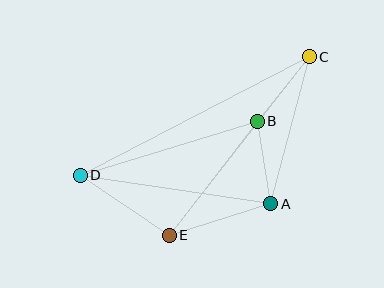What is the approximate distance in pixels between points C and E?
The distance between C and E is approximately 227 pixels.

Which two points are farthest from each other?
Points C and D are farthest from each other.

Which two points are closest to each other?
Points B and C are closest to each other.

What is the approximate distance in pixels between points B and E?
The distance between B and E is approximately 144 pixels.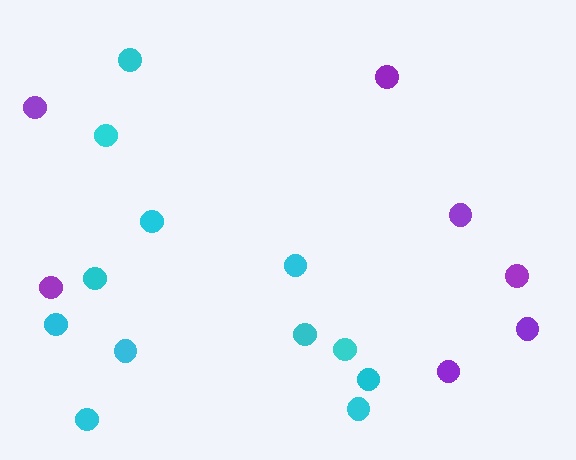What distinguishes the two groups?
There are 2 groups: one group of cyan circles (12) and one group of purple circles (7).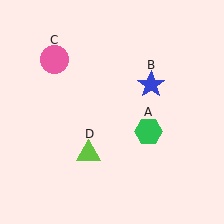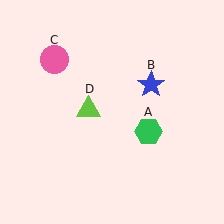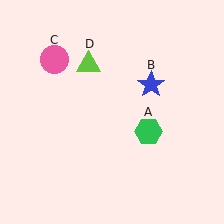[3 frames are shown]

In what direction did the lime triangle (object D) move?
The lime triangle (object D) moved up.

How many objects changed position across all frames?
1 object changed position: lime triangle (object D).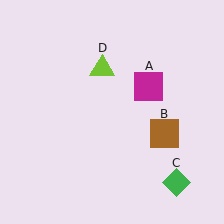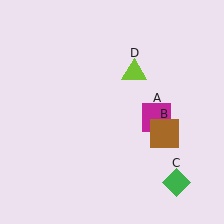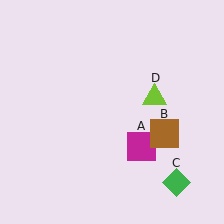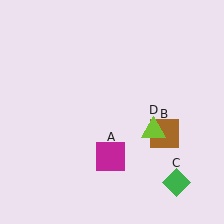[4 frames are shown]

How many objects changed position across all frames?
2 objects changed position: magenta square (object A), lime triangle (object D).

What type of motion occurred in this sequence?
The magenta square (object A), lime triangle (object D) rotated clockwise around the center of the scene.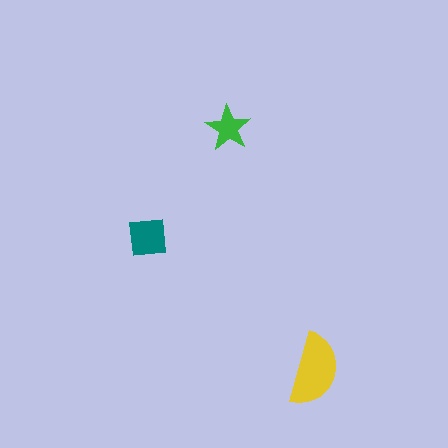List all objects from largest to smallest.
The yellow semicircle, the teal square, the green star.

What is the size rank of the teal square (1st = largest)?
2nd.